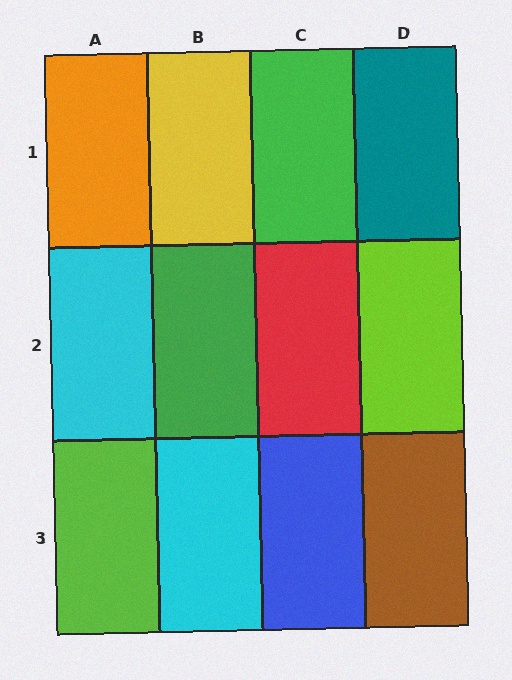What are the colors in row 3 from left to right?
Lime, cyan, blue, brown.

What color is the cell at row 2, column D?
Lime.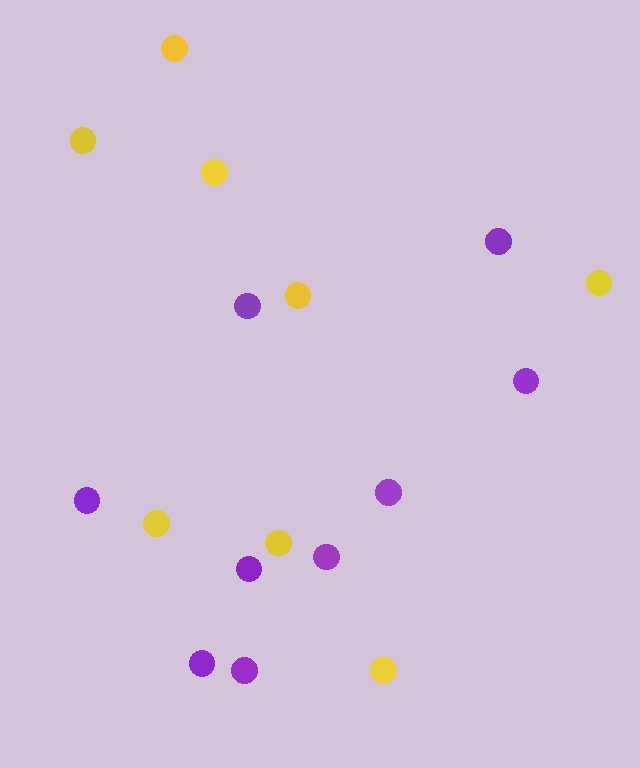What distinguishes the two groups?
There are 2 groups: one group of purple circles (9) and one group of yellow circles (8).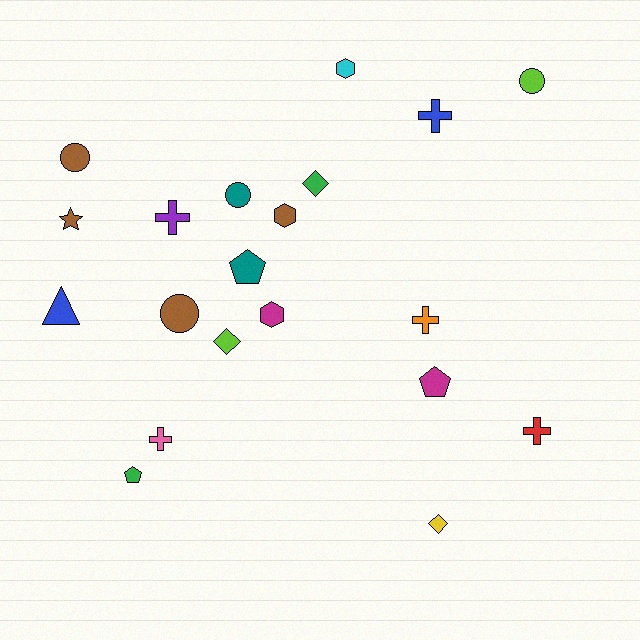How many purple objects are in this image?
There is 1 purple object.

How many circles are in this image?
There are 4 circles.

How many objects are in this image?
There are 20 objects.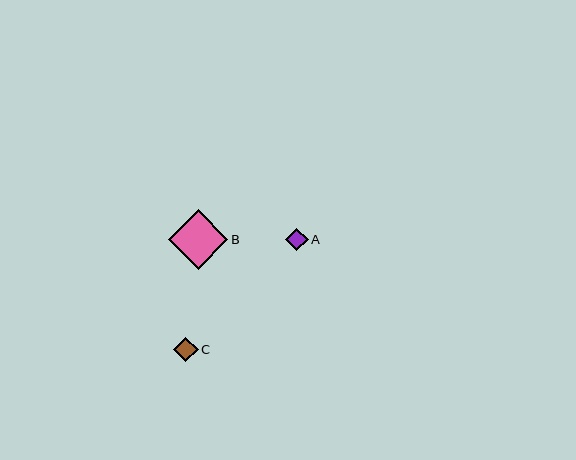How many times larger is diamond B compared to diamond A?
Diamond B is approximately 2.6 times the size of diamond A.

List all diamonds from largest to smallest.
From largest to smallest: B, C, A.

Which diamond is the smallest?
Diamond A is the smallest with a size of approximately 23 pixels.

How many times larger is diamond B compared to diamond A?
Diamond B is approximately 2.6 times the size of diamond A.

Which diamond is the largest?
Diamond B is the largest with a size of approximately 60 pixels.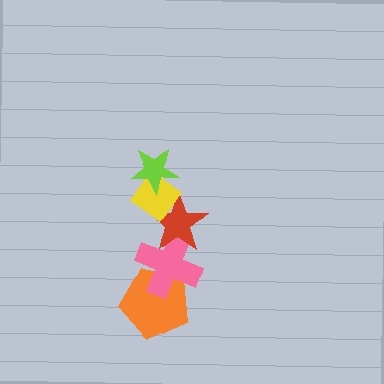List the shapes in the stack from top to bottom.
From top to bottom: the lime star, the yellow diamond, the red star, the pink cross, the orange pentagon.